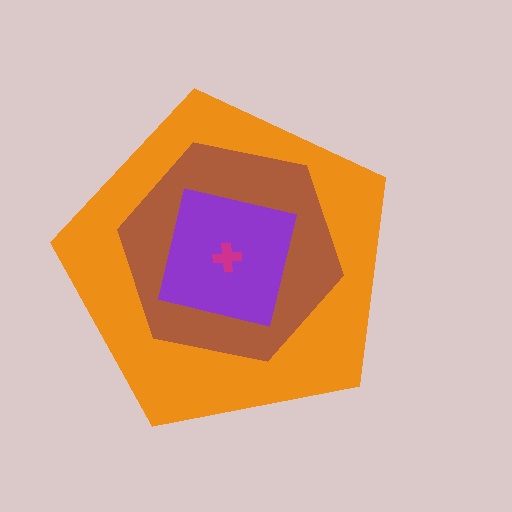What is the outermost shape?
The orange pentagon.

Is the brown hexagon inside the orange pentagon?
Yes.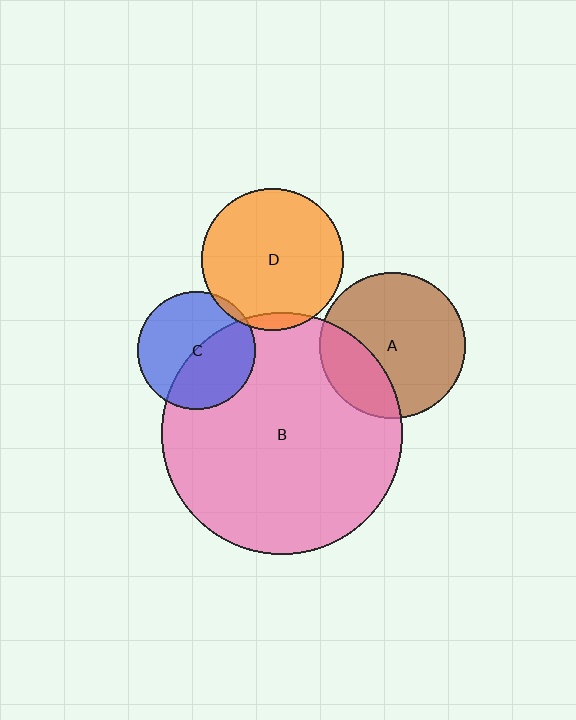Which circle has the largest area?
Circle B (pink).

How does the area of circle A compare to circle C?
Approximately 1.5 times.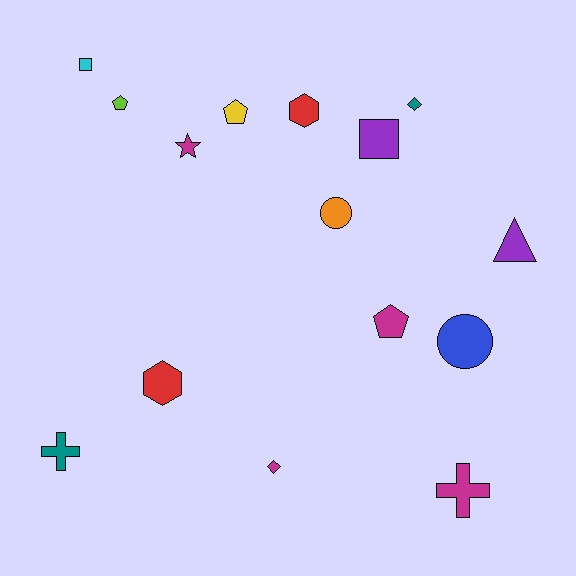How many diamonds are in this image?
There are 2 diamonds.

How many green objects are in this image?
There are no green objects.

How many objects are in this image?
There are 15 objects.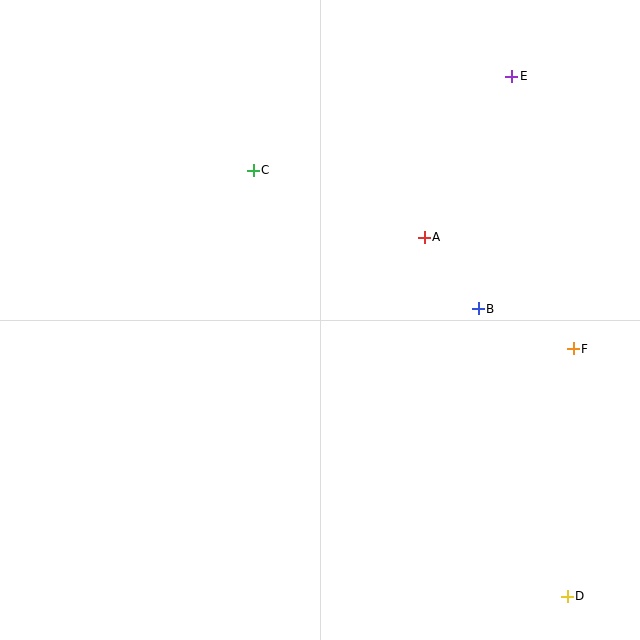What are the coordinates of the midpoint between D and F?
The midpoint between D and F is at (570, 472).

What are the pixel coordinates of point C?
Point C is at (253, 170).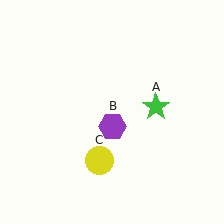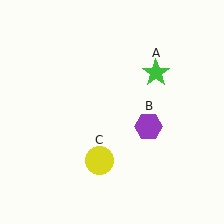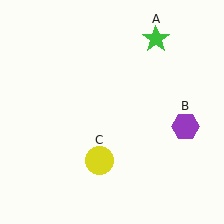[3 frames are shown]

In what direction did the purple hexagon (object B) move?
The purple hexagon (object B) moved right.